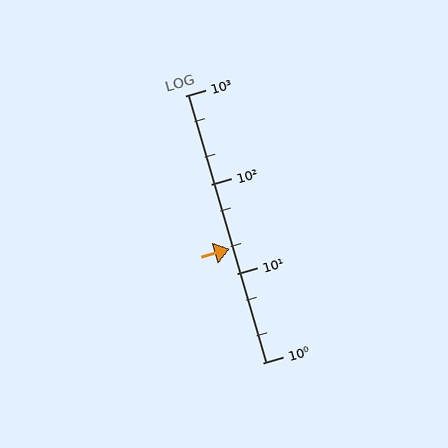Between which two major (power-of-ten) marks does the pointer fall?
The pointer is between 10 and 100.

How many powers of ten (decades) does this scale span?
The scale spans 3 decades, from 1 to 1000.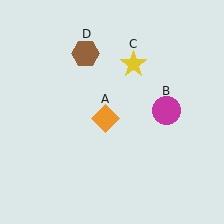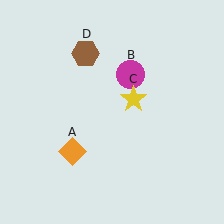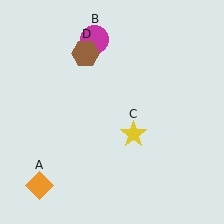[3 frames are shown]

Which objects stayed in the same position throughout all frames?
Brown hexagon (object D) remained stationary.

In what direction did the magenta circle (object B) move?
The magenta circle (object B) moved up and to the left.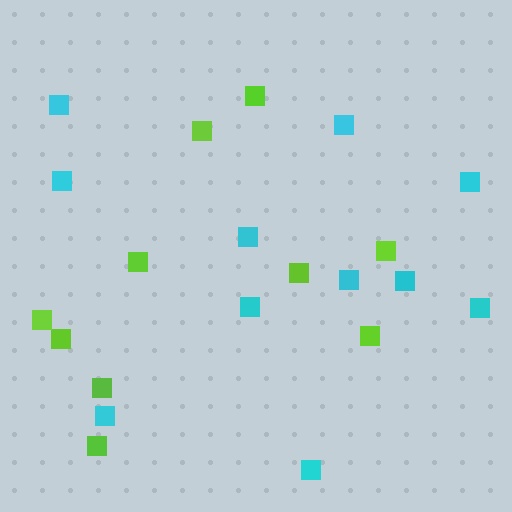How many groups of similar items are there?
There are 2 groups: one group of cyan squares (11) and one group of lime squares (10).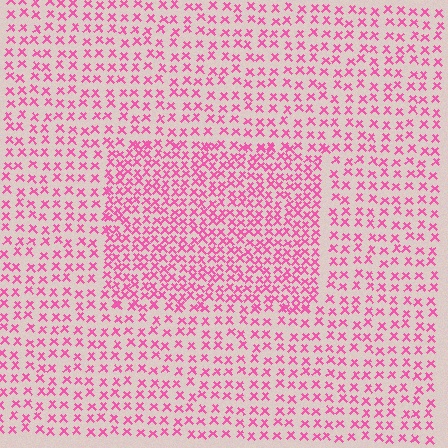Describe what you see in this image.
The image contains small pink elements arranged at two different densities. A rectangle-shaped region is visible where the elements are more densely packed than the surrounding area.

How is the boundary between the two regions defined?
The boundary is defined by a change in element density (approximately 1.8x ratio). All elements are the same color, size, and shape.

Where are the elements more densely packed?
The elements are more densely packed inside the rectangle boundary.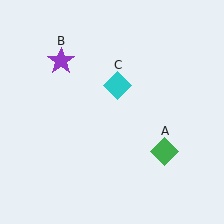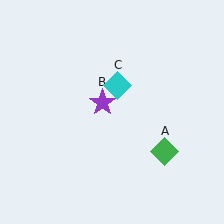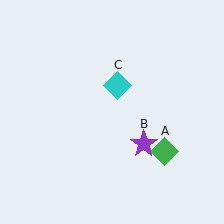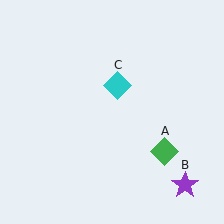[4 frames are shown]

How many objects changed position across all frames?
1 object changed position: purple star (object B).